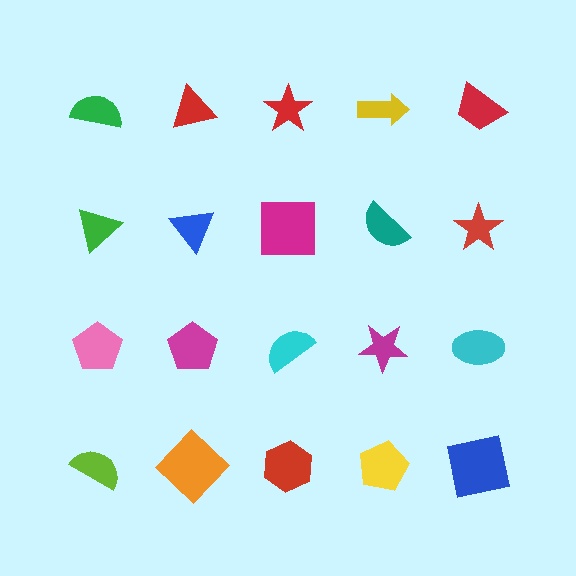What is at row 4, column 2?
An orange diamond.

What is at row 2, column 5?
A red star.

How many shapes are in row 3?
5 shapes.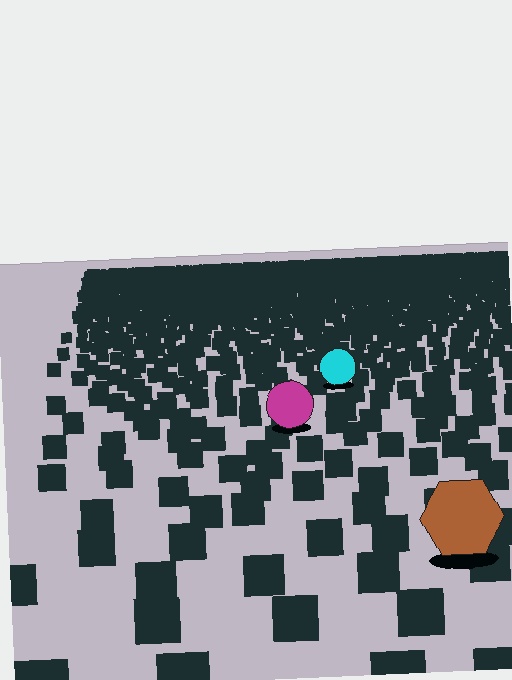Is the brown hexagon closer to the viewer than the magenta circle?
Yes. The brown hexagon is closer — you can tell from the texture gradient: the ground texture is coarser near it.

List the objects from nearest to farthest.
From nearest to farthest: the brown hexagon, the magenta circle, the cyan circle.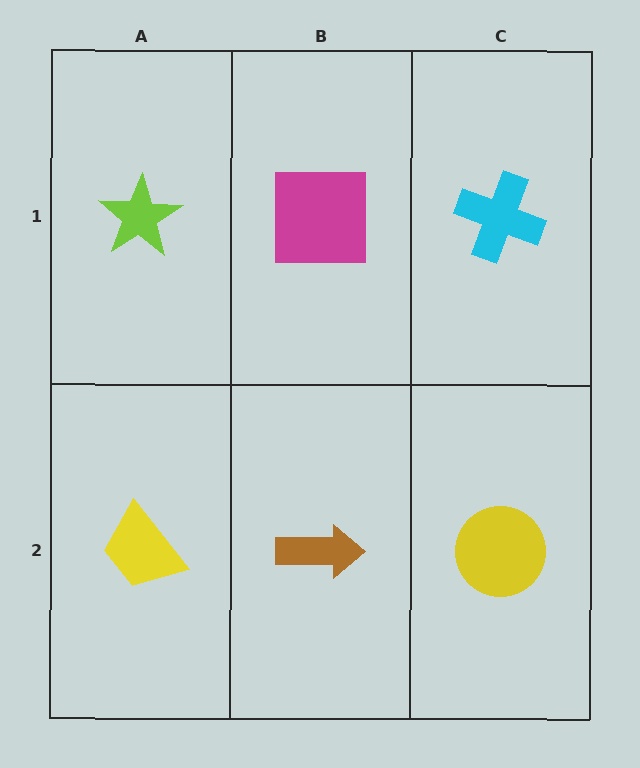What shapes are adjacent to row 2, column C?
A cyan cross (row 1, column C), a brown arrow (row 2, column B).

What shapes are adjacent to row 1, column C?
A yellow circle (row 2, column C), a magenta square (row 1, column B).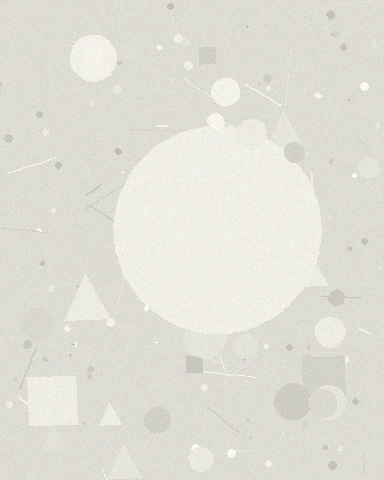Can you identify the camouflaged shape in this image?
The camouflaged shape is a circle.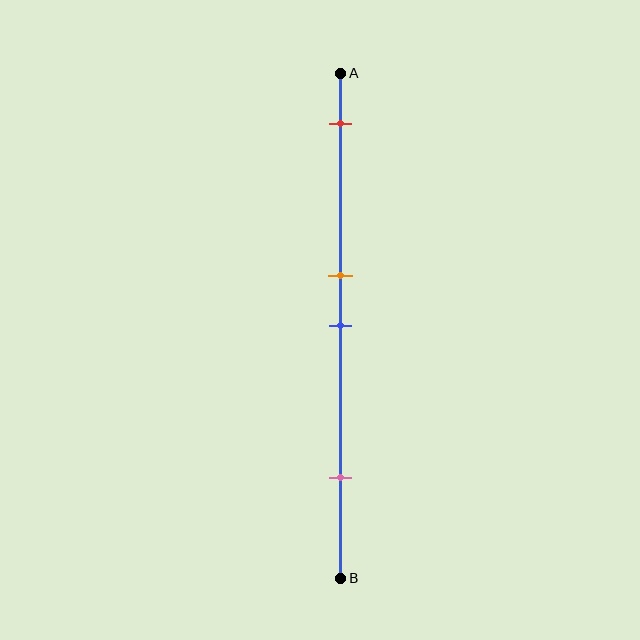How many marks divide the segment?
There are 4 marks dividing the segment.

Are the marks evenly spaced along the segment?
No, the marks are not evenly spaced.